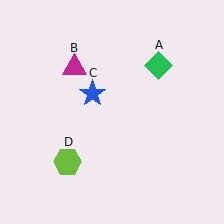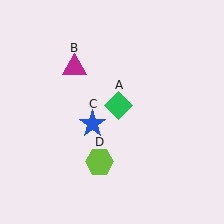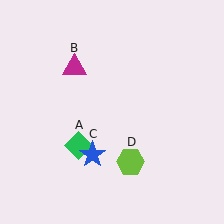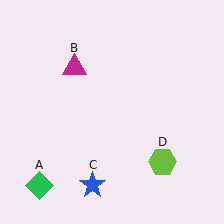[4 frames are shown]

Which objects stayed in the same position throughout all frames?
Magenta triangle (object B) remained stationary.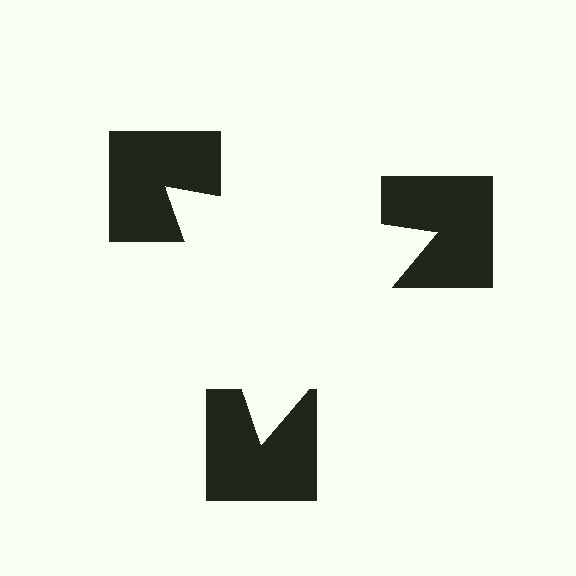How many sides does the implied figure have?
3 sides.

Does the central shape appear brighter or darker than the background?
It typically appears slightly brighter than the background, even though no actual brightness change is drawn.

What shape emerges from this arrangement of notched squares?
An illusory triangle — its edges are inferred from the aligned wedge cuts in the notched squares, not physically drawn.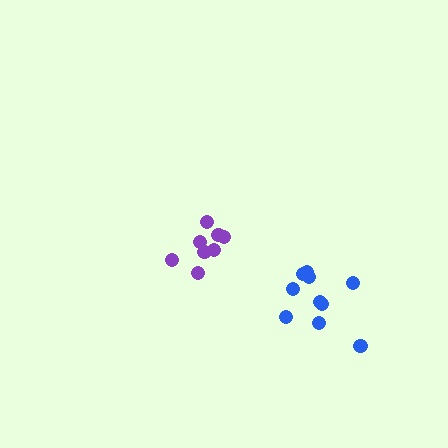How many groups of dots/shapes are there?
There are 2 groups.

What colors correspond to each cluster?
The clusters are colored: purple, blue.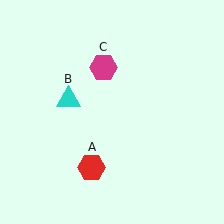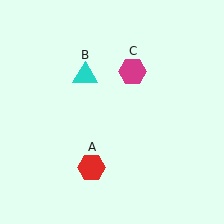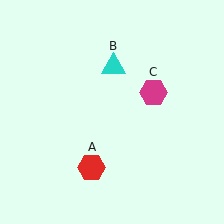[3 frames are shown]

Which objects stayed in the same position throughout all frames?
Red hexagon (object A) remained stationary.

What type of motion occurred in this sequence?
The cyan triangle (object B), magenta hexagon (object C) rotated clockwise around the center of the scene.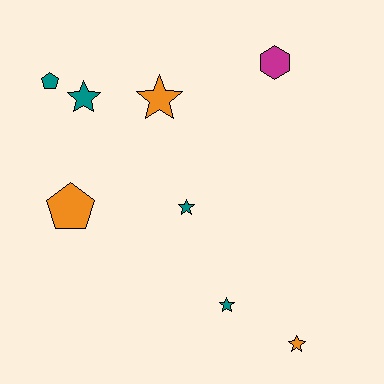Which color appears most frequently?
Teal, with 4 objects.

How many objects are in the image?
There are 8 objects.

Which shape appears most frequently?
Star, with 5 objects.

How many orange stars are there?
There are 2 orange stars.